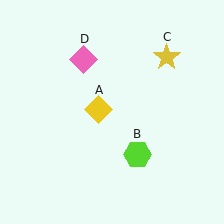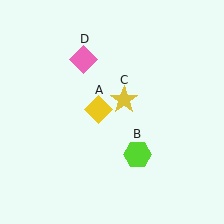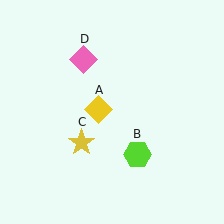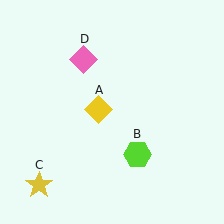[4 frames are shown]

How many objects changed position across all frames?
1 object changed position: yellow star (object C).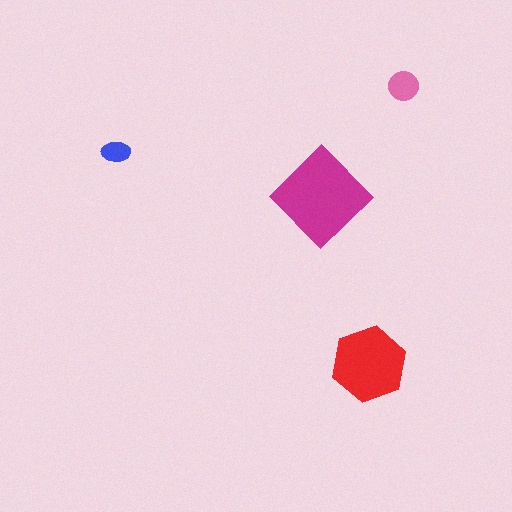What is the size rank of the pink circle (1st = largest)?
3rd.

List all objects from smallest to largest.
The blue ellipse, the pink circle, the red hexagon, the magenta diamond.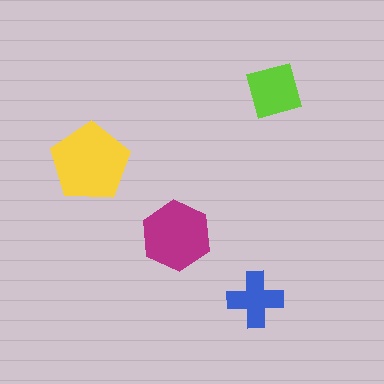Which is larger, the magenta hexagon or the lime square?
The magenta hexagon.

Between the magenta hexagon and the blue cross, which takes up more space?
The magenta hexagon.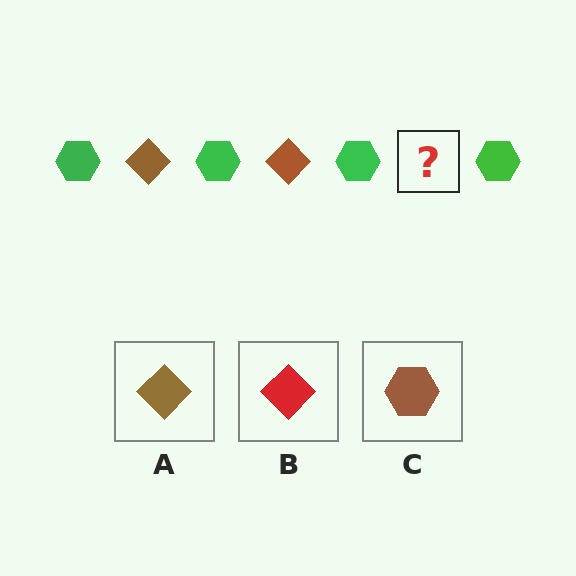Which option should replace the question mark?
Option A.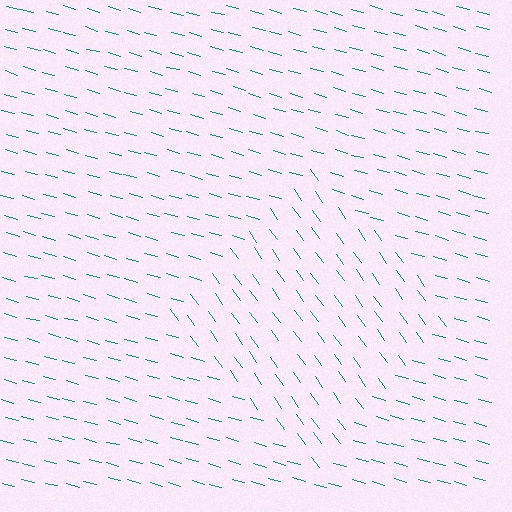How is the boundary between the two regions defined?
The boundary is defined purely by a change in line orientation (approximately 39 degrees difference). All lines are the same color and thickness.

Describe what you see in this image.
The image is filled with small teal line segments. A diamond region in the image has lines oriented differently from the surrounding lines, creating a visible texture boundary.